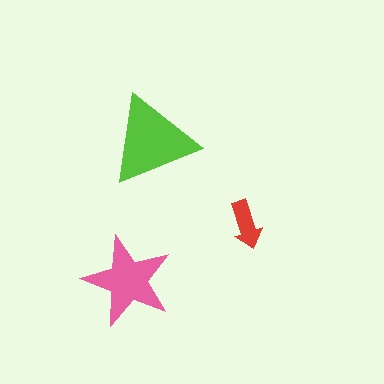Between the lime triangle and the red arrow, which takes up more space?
The lime triangle.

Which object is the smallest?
The red arrow.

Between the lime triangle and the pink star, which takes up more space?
The lime triangle.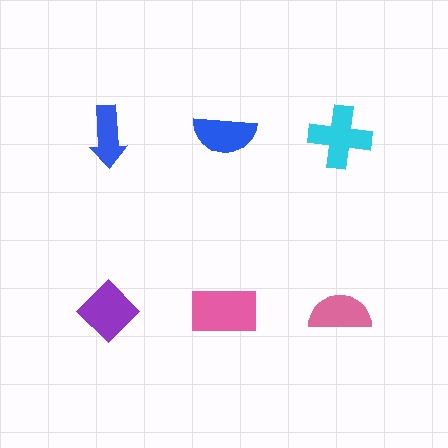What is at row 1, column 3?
A cyan cross.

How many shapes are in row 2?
3 shapes.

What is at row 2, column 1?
A purple diamond.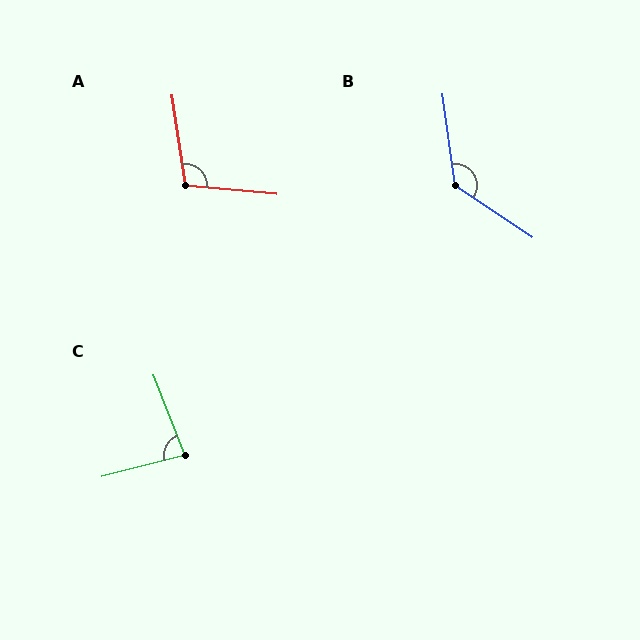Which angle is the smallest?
C, at approximately 83 degrees.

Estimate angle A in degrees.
Approximately 104 degrees.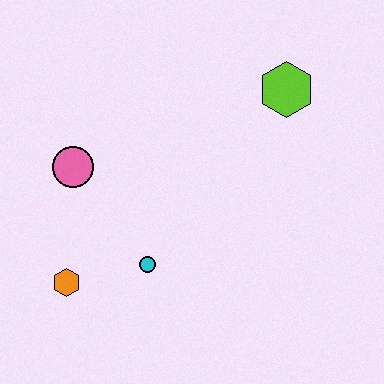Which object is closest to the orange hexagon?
The cyan circle is closest to the orange hexagon.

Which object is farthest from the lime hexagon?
The orange hexagon is farthest from the lime hexagon.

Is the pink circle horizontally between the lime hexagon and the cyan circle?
No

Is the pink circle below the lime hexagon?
Yes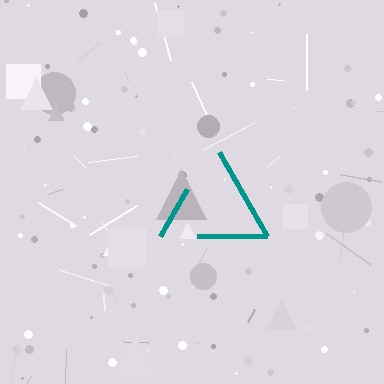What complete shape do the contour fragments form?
The contour fragments form a triangle.